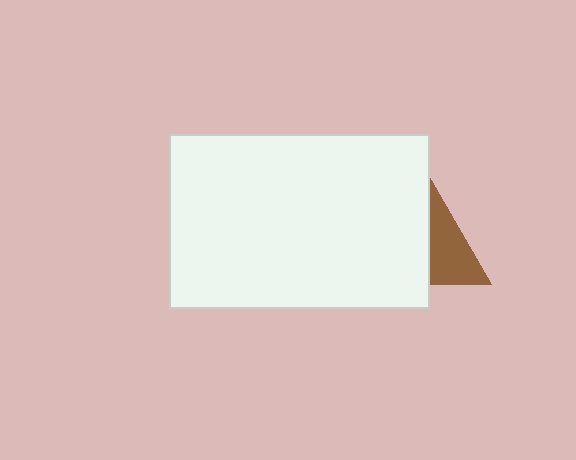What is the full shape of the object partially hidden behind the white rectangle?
The partially hidden object is a brown triangle.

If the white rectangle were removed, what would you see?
You would see the complete brown triangle.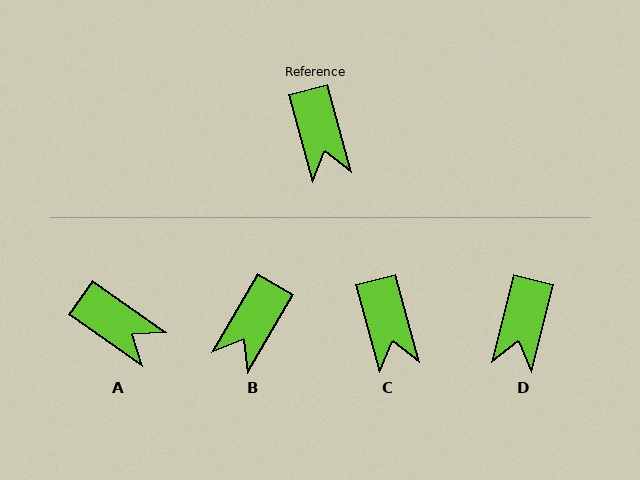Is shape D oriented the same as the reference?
No, it is off by about 29 degrees.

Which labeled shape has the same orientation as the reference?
C.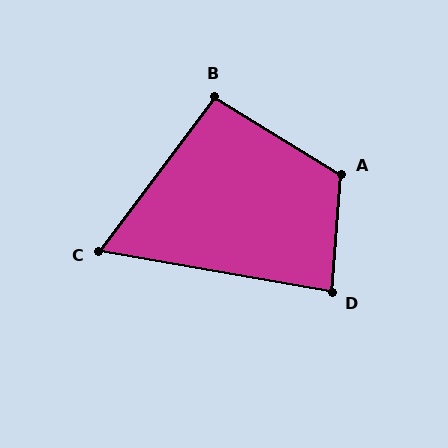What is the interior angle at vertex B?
Approximately 95 degrees (obtuse).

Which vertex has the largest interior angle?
A, at approximately 117 degrees.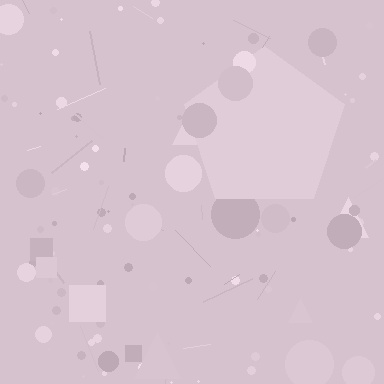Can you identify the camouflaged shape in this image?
The camouflaged shape is a pentagon.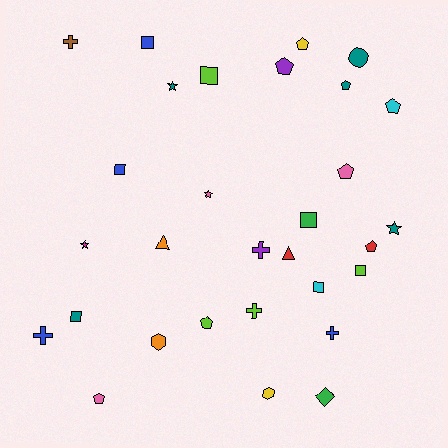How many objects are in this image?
There are 30 objects.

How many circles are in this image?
There is 1 circle.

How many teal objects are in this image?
There are 5 teal objects.